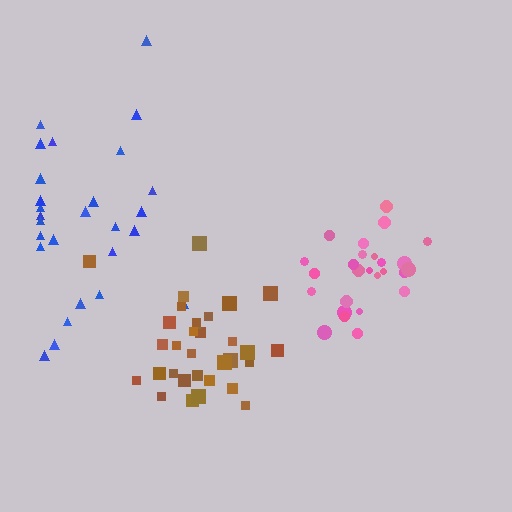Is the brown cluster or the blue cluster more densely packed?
Brown.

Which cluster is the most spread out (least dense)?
Blue.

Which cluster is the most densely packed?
Pink.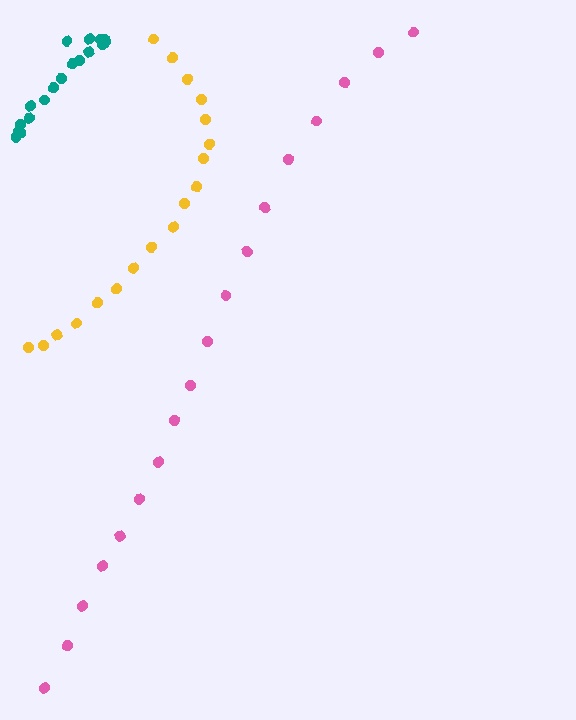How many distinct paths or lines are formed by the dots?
There are 3 distinct paths.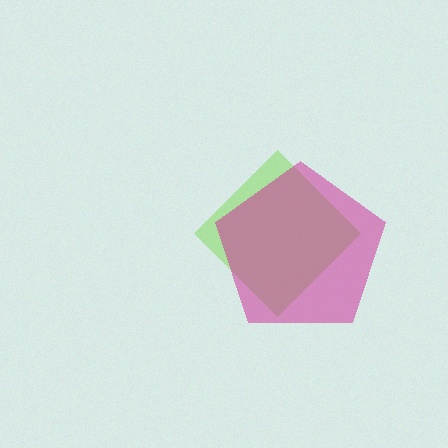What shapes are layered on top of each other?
The layered shapes are: a lime diamond, a magenta pentagon.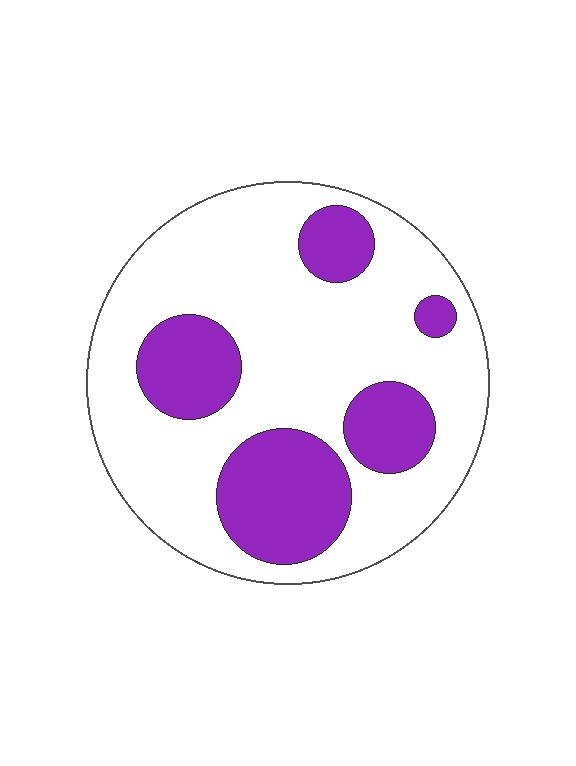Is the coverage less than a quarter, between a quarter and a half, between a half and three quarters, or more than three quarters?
Between a quarter and a half.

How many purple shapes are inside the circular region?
5.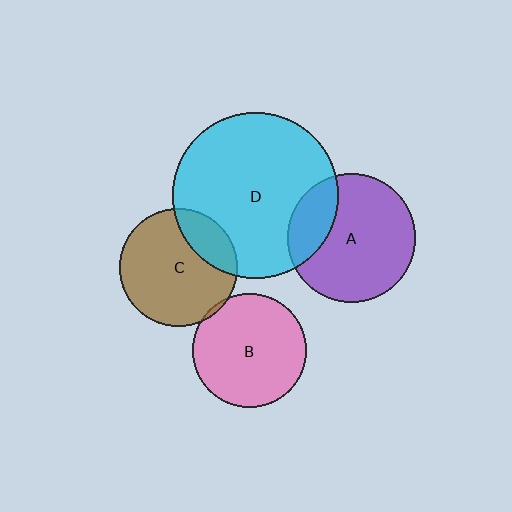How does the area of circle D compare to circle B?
Approximately 2.1 times.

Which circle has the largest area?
Circle D (cyan).